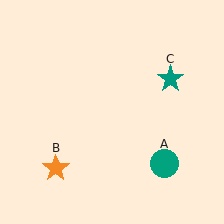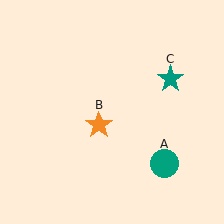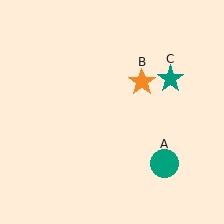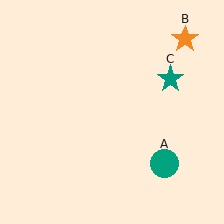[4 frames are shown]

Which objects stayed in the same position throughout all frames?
Teal circle (object A) and teal star (object C) remained stationary.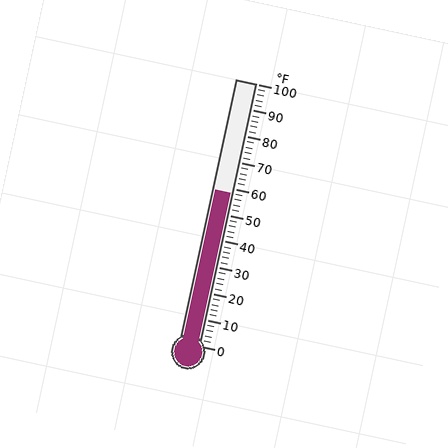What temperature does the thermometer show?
The thermometer shows approximately 58°F.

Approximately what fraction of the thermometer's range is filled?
The thermometer is filled to approximately 60% of its range.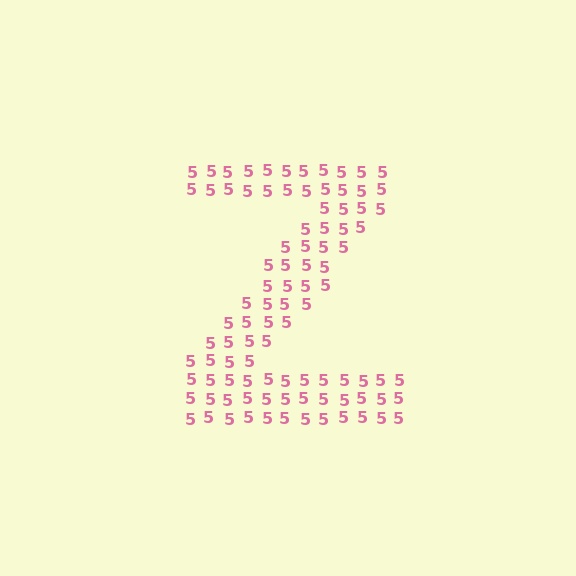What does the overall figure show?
The overall figure shows the letter Z.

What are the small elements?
The small elements are digit 5's.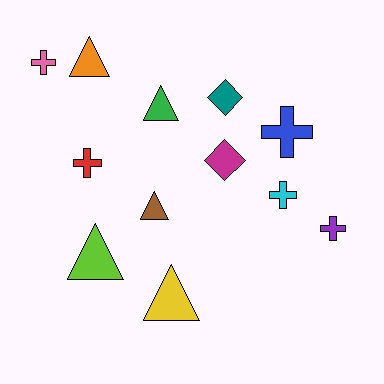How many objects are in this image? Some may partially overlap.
There are 12 objects.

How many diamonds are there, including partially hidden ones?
There are 2 diamonds.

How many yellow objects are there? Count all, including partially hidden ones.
There is 1 yellow object.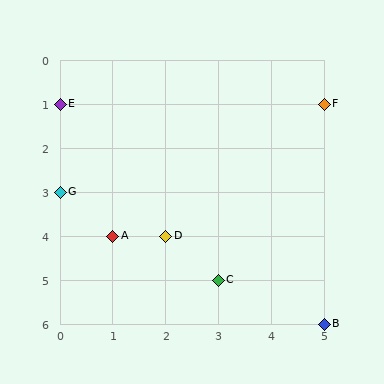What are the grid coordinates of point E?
Point E is at grid coordinates (0, 1).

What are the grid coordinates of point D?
Point D is at grid coordinates (2, 4).